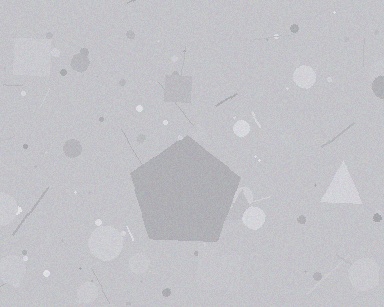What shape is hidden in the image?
A pentagon is hidden in the image.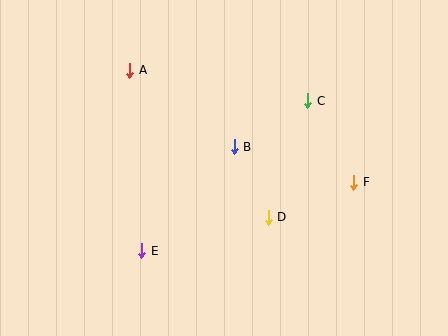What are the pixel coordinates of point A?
Point A is at (130, 70).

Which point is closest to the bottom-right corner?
Point F is closest to the bottom-right corner.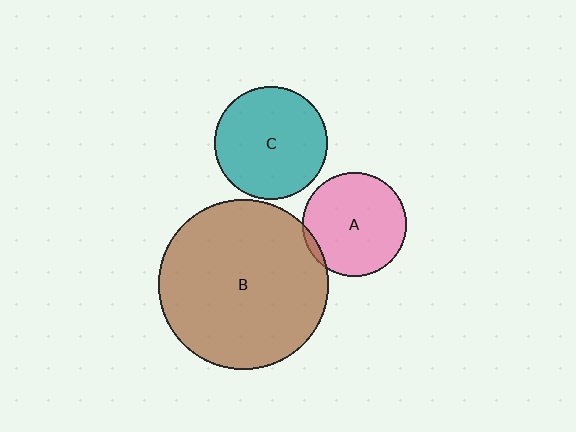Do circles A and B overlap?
Yes.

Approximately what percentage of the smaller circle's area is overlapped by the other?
Approximately 5%.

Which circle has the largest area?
Circle B (brown).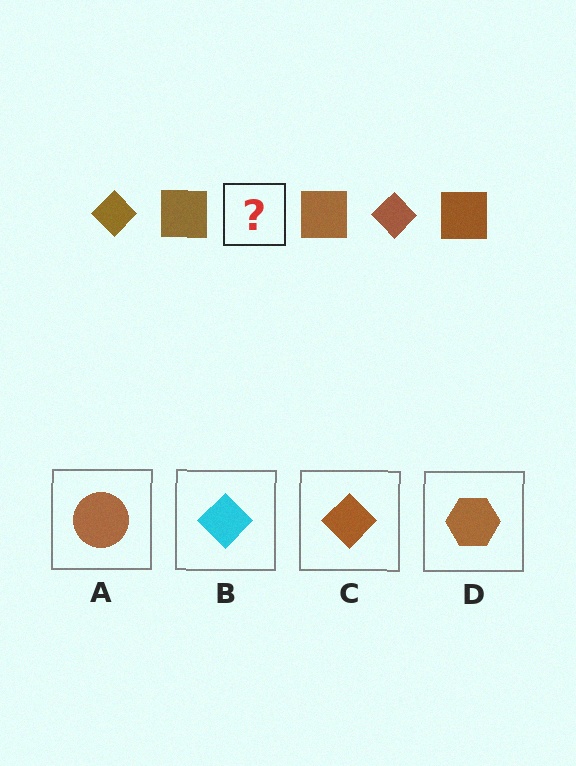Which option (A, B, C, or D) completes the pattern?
C.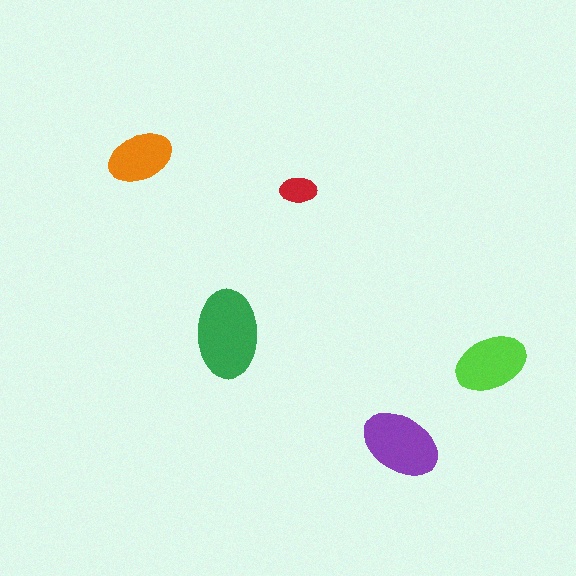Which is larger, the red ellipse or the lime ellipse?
The lime one.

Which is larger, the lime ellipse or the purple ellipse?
The purple one.